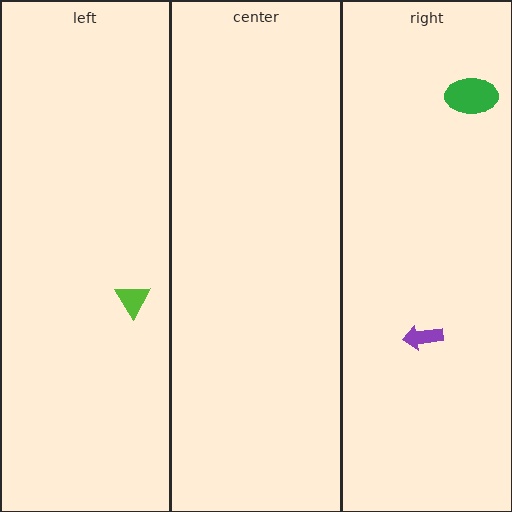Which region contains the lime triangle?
The left region.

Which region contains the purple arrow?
The right region.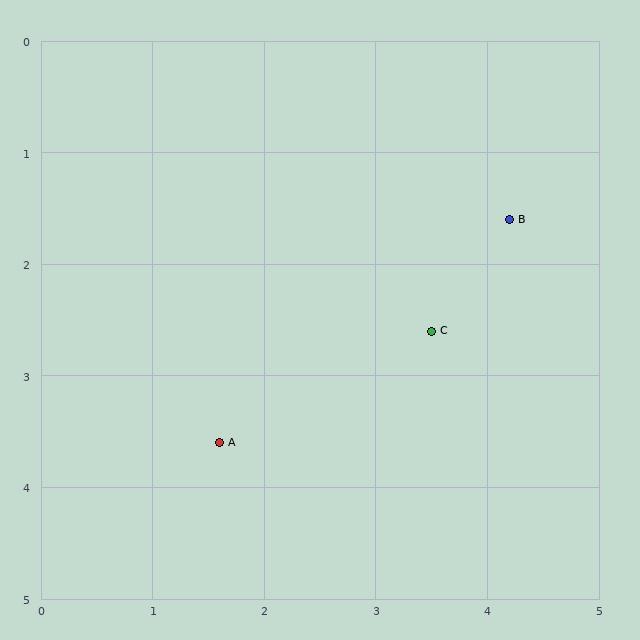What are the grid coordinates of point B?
Point B is at approximately (4.2, 1.6).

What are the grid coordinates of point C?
Point C is at approximately (3.5, 2.6).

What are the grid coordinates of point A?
Point A is at approximately (1.6, 3.6).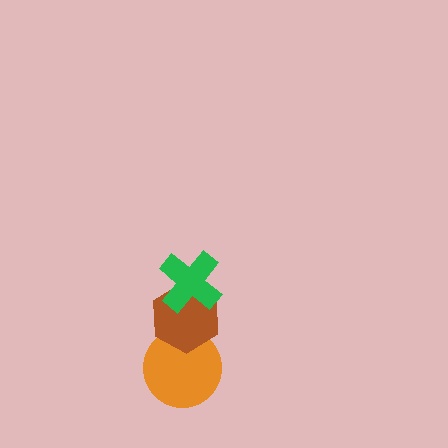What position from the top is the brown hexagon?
The brown hexagon is 2nd from the top.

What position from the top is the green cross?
The green cross is 1st from the top.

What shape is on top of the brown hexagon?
The green cross is on top of the brown hexagon.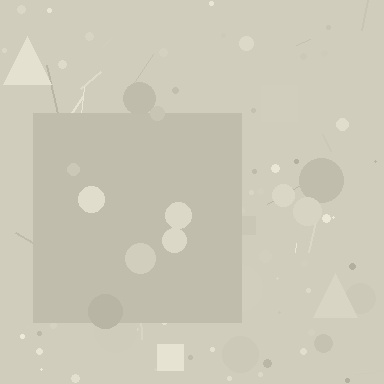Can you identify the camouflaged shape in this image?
The camouflaged shape is a square.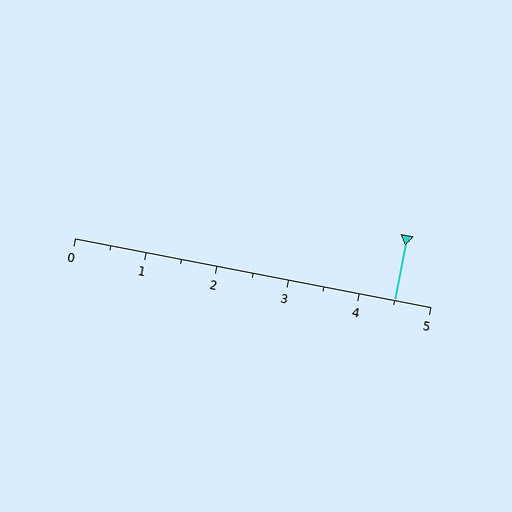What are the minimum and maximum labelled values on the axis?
The axis runs from 0 to 5.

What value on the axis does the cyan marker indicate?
The marker indicates approximately 4.5.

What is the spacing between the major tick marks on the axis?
The major ticks are spaced 1 apart.